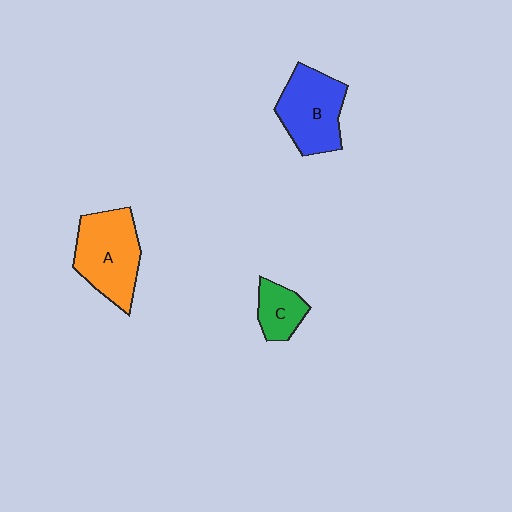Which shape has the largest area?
Shape A (orange).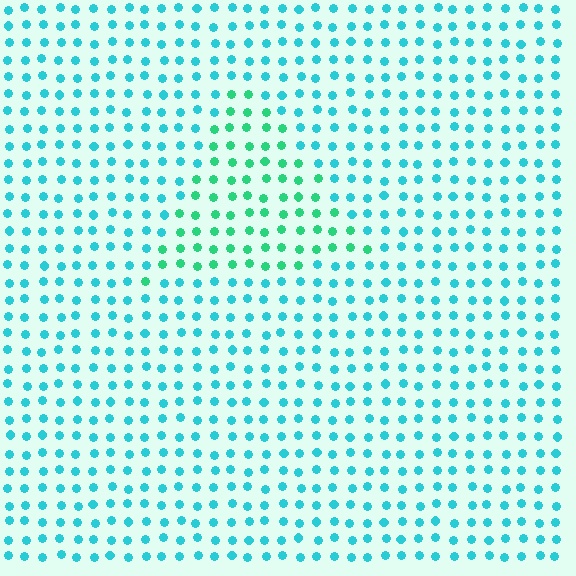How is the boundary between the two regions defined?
The boundary is defined purely by a slight shift in hue (about 34 degrees). Spacing, size, and orientation are identical on both sides.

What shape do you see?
I see a triangle.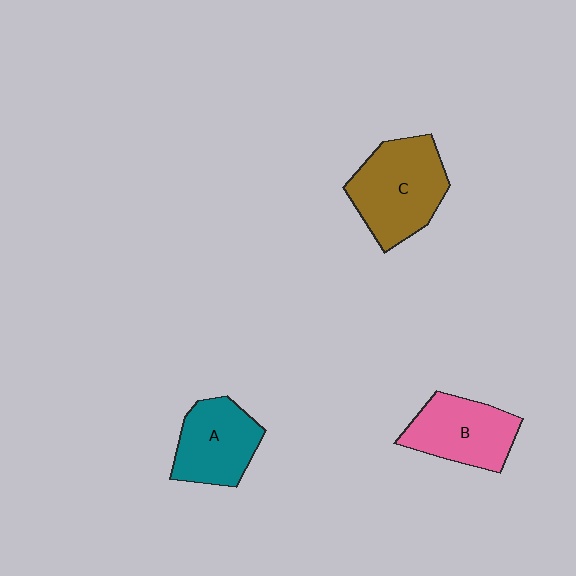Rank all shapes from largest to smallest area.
From largest to smallest: C (brown), B (pink), A (teal).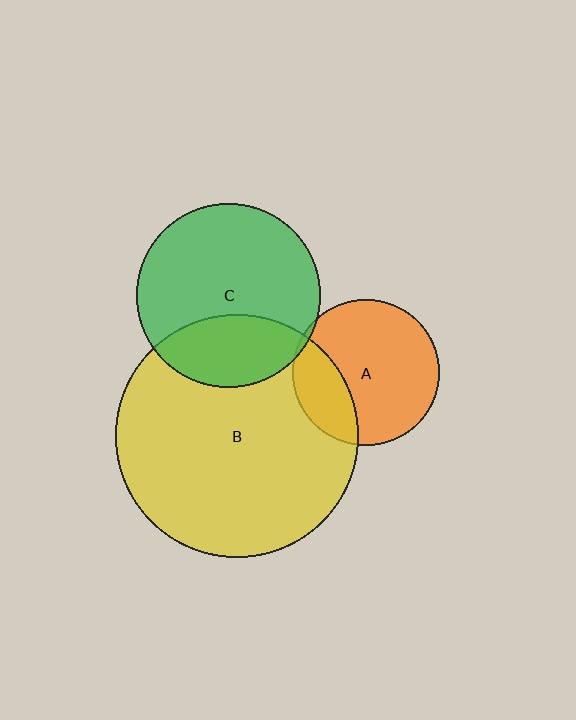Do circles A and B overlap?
Yes.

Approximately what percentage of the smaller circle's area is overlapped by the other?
Approximately 25%.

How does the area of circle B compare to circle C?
Approximately 1.7 times.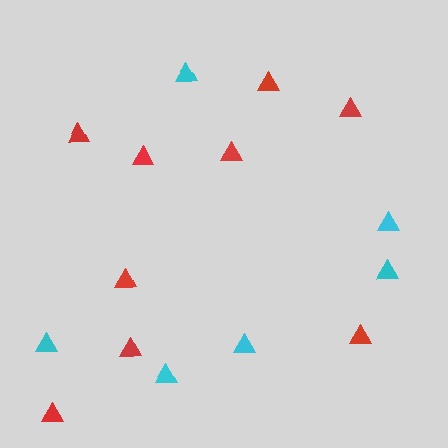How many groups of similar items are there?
There are 2 groups: one group of cyan triangles (6) and one group of red triangles (9).